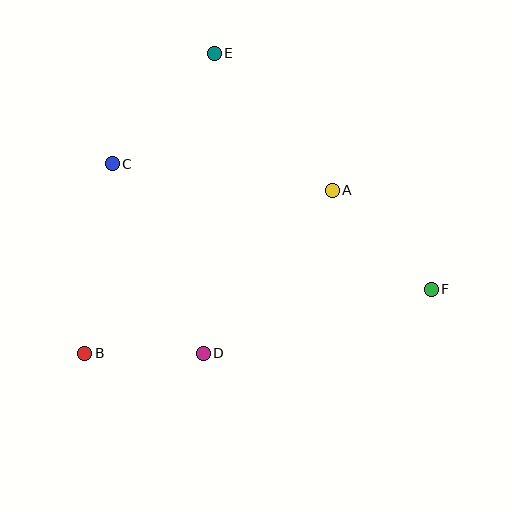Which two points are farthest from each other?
Points B and F are farthest from each other.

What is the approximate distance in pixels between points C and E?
The distance between C and E is approximately 151 pixels.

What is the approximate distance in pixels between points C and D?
The distance between C and D is approximately 210 pixels.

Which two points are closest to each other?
Points B and D are closest to each other.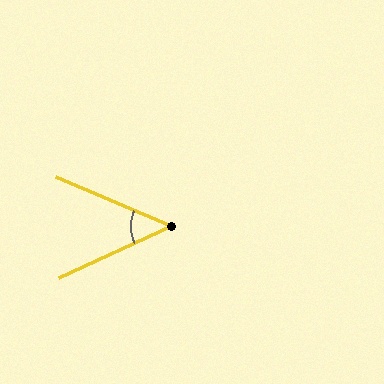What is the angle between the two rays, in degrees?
Approximately 48 degrees.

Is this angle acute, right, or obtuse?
It is acute.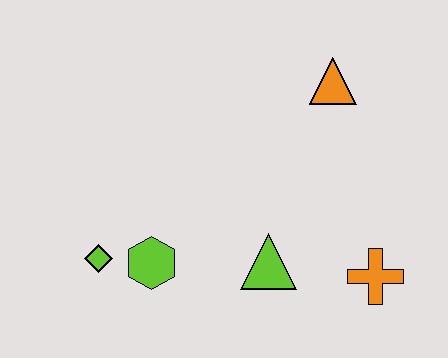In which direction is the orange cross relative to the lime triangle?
The orange cross is to the right of the lime triangle.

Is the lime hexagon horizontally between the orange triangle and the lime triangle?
No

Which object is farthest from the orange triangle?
The lime diamond is farthest from the orange triangle.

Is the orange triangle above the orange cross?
Yes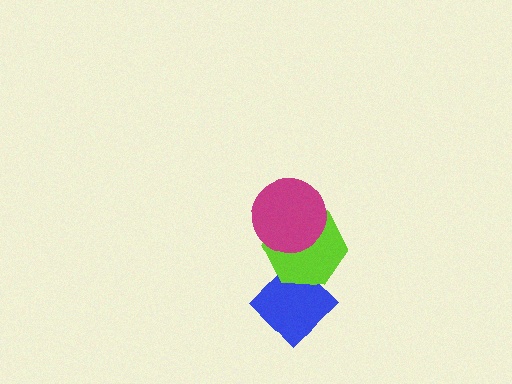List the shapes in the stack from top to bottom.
From top to bottom: the magenta circle, the lime hexagon, the blue diamond.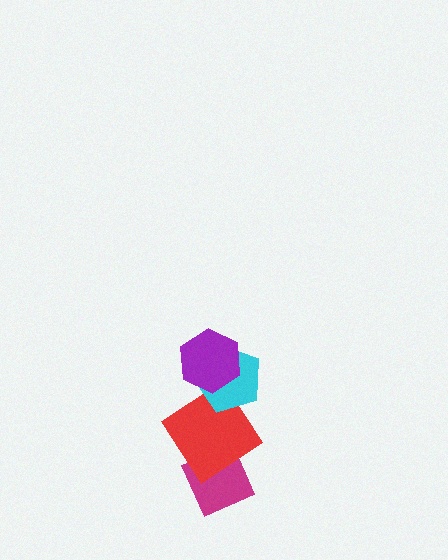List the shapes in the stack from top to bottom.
From top to bottom: the purple hexagon, the cyan pentagon, the red diamond, the magenta diamond.